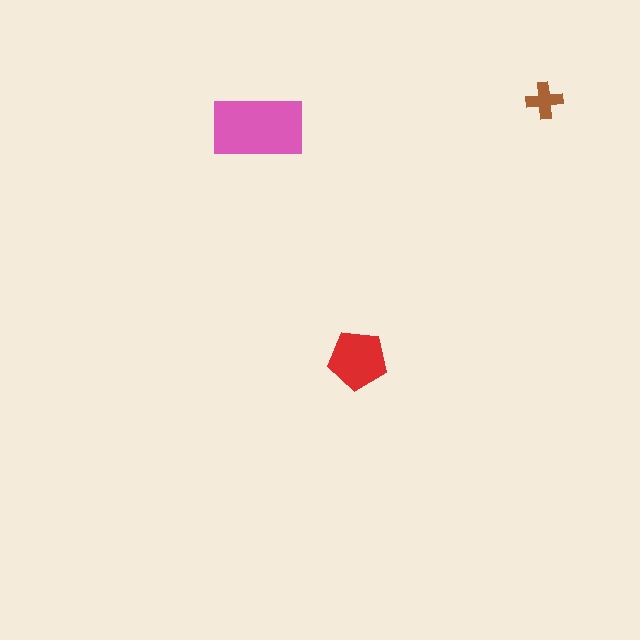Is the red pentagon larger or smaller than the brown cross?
Larger.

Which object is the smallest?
The brown cross.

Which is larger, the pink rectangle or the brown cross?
The pink rectangle.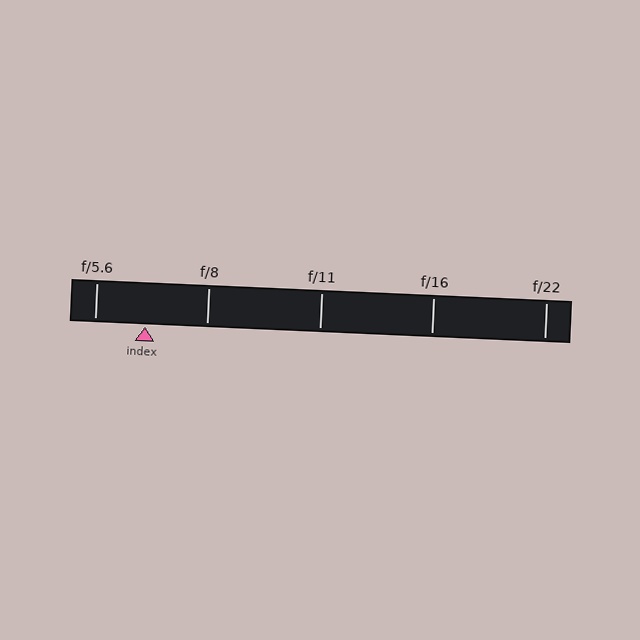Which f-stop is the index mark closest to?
The index mark is closest to f/5.6.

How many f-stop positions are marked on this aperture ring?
There are 5 f-stop positions marked.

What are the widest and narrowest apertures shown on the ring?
The widest aperture shown is f/5.6 and the narrowest is f/22.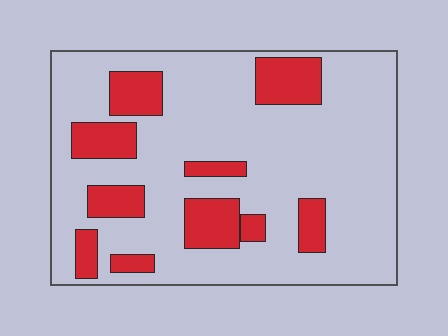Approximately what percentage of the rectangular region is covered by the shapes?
Approximately 20%.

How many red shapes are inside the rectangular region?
10.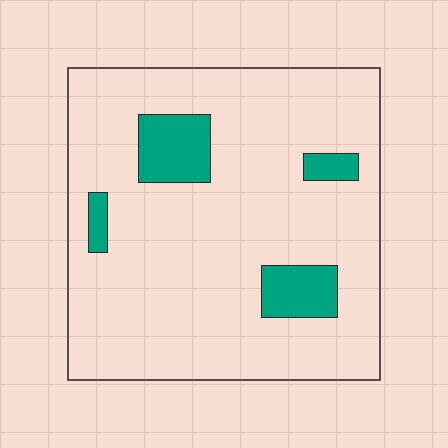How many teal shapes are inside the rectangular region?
4.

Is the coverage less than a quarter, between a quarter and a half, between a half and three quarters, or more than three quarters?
Less than a quarter.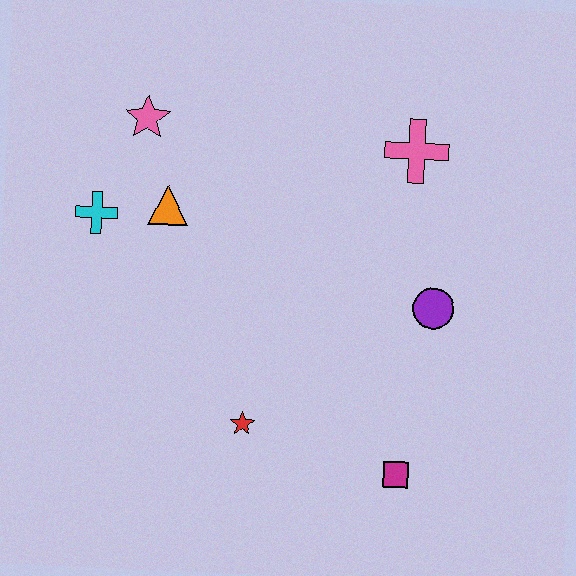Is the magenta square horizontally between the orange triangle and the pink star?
No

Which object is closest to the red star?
The magenta square is closest to the red star.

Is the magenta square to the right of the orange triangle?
Yes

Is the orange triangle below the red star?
No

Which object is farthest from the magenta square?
The pink star is farthest from the magenta square.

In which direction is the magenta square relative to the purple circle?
The magenta square is below the purple circle.